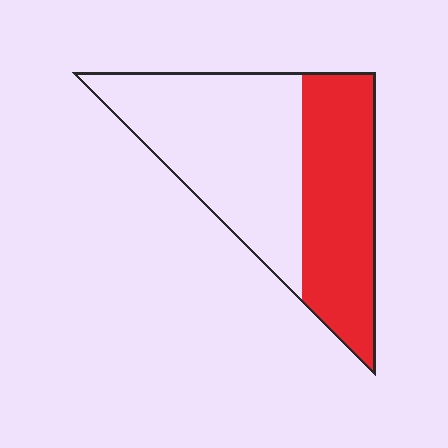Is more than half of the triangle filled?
No.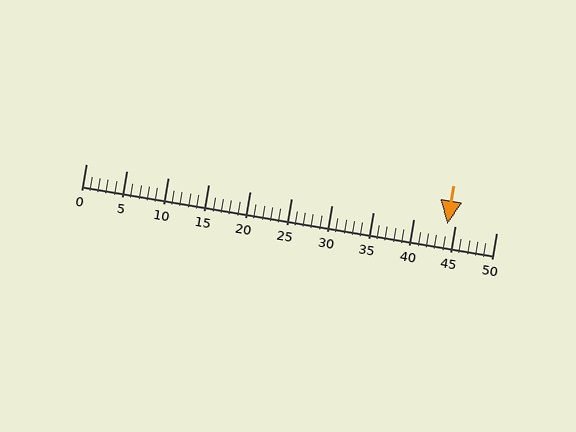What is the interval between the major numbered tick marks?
The major tick marks are spaced 5 units apart.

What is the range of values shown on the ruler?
The ruler shows values from 0 to 50.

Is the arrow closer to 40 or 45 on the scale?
The arrow is closer to 45.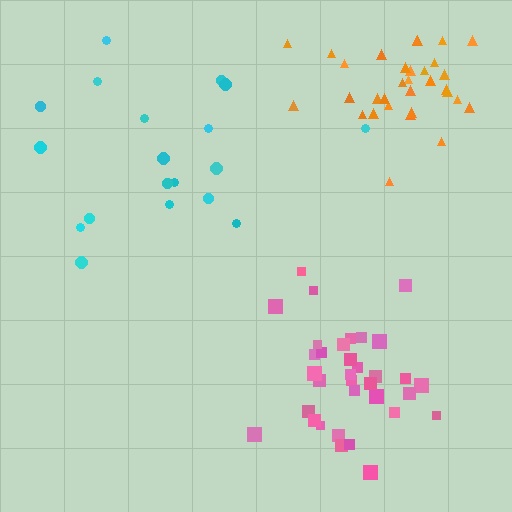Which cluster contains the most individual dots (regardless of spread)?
Pink (34).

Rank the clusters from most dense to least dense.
pink, orange, cyan.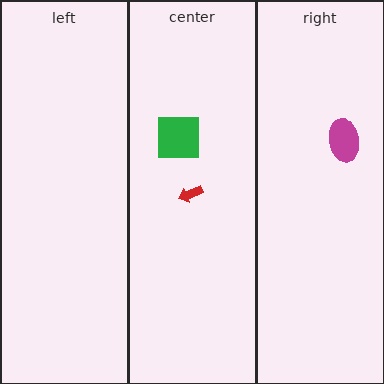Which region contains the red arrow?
The center region.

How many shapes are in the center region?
2.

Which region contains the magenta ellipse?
The right region.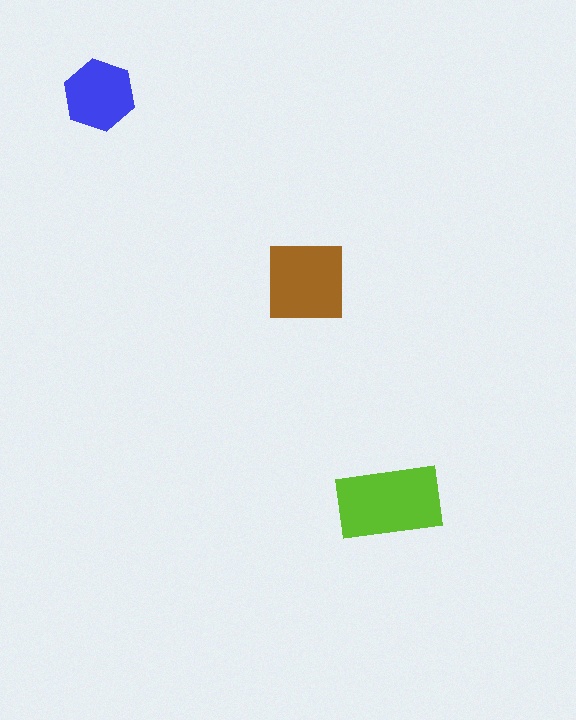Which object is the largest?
The lime rectangle.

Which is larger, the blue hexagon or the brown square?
The brown square.